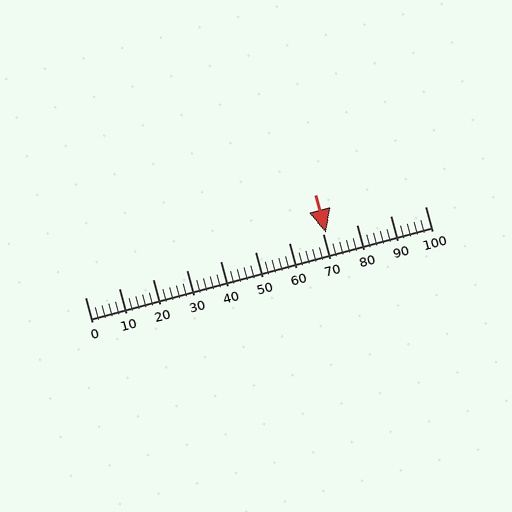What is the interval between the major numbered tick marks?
The major tick marks are spaced 10 units apart.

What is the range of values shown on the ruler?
The ruler shows values from 0 to 100.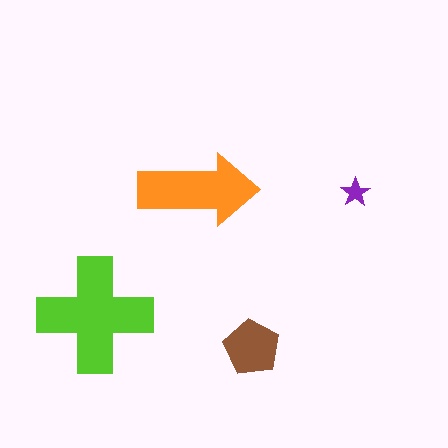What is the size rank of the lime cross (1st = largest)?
1st.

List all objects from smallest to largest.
The purple star, the brown pentagon, the orange arrow, the lime cross.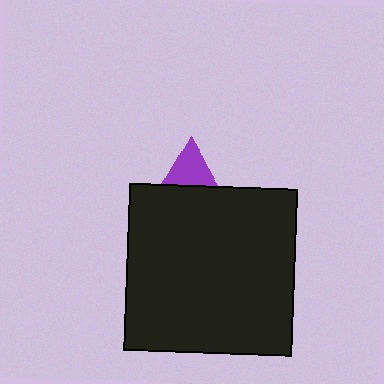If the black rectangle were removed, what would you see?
You would see the complete purple triangle.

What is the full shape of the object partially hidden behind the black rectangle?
The partially hidden object is a purple triangle.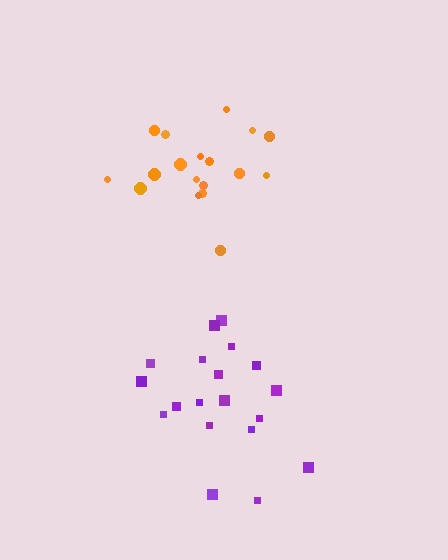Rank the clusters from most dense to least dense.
orange, purple.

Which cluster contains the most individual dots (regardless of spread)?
Purple (19).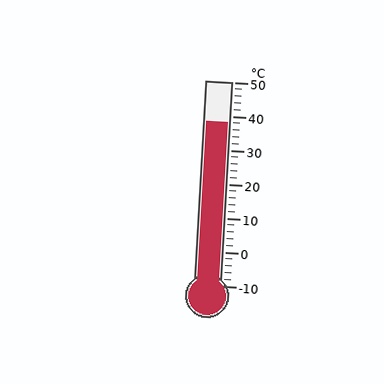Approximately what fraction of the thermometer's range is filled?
The thermometer is filled to approximately 80% of its range.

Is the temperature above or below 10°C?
The temperature is above 10°C.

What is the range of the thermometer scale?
The thermometer scale ranges from -10°C to 50°C.